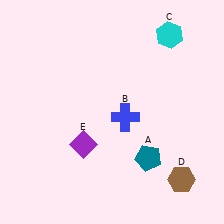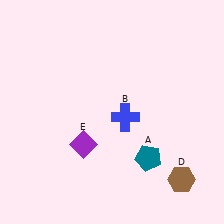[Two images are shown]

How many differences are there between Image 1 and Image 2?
There is 1 difference between the two images.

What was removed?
The cyan hexagon (C) was removed in Image 2.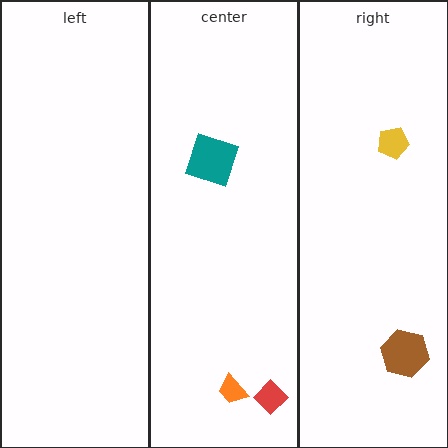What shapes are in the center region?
The teal square, the red diamond, the orange trapezoid.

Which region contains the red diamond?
The center region.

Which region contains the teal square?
The center region.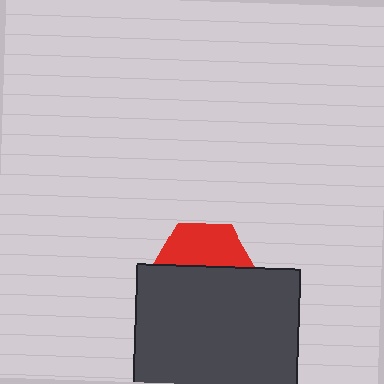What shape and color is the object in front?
The object in front is a dark gray square.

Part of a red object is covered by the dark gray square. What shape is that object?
It is a hexagon.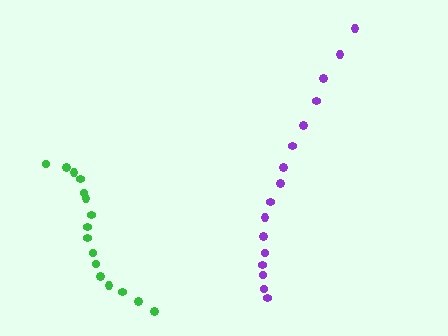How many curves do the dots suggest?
There are 2 distinct paths.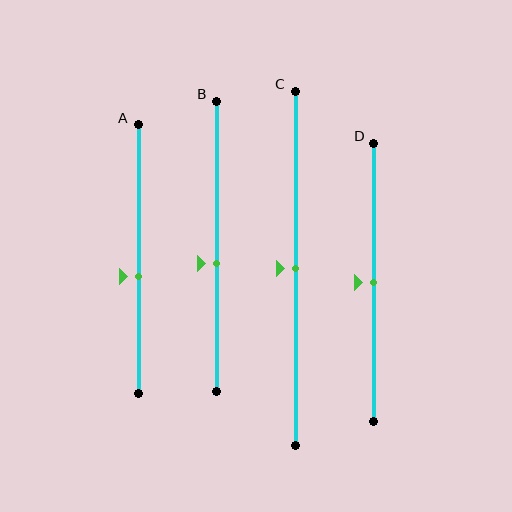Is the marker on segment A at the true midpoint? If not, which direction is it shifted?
No, the marker on segment A is shifted downward by about 6% of the segment length.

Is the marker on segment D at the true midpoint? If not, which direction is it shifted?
Yes, the marker on segment D is at the true midpoint.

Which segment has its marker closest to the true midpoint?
Segment C has its marker closest to the true midpoint.